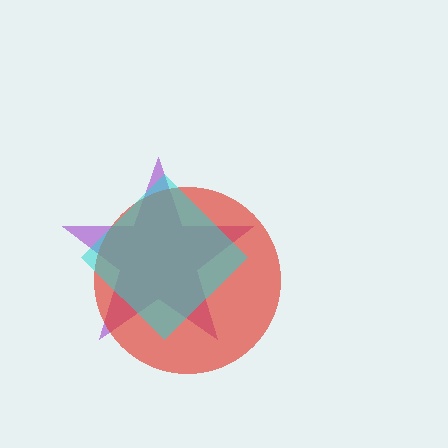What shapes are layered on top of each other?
The layered shapes are: a purple star, a red circle, a cyan diamond.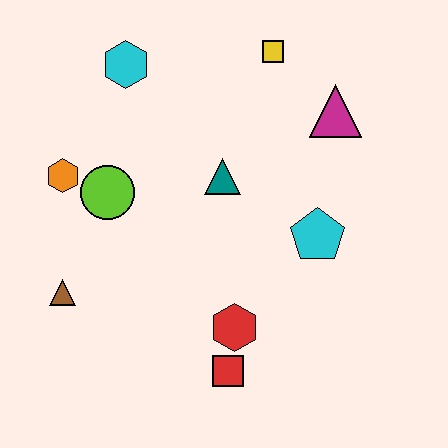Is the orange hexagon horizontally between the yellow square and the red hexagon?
No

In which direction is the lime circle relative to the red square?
The lime circle is above the red square.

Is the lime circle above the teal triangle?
No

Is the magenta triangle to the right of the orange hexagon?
Yes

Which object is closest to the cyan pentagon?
The teal triangle is closest to the cyan pentagon.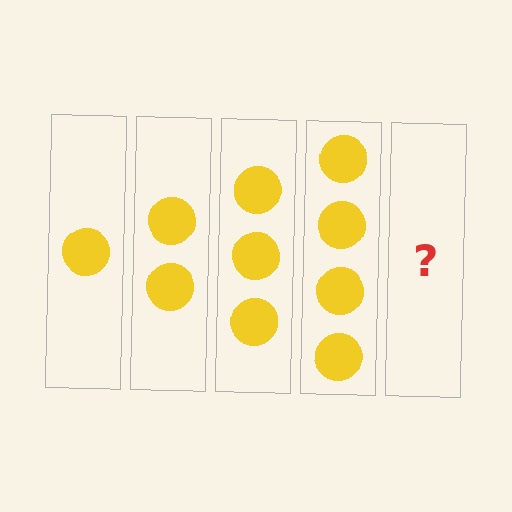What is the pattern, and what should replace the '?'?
The pattern is that each step adds one more circle. The '?' should be 5 circles.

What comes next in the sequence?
The next element should be 5 circles.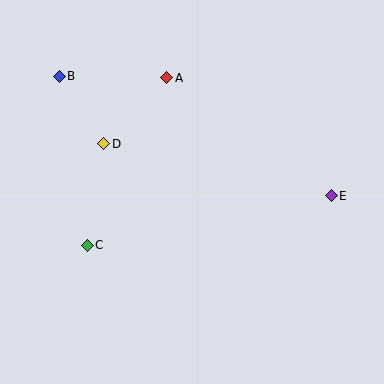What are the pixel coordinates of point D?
Point D is at (104, 144).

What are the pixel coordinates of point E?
Point E is at (331, 196).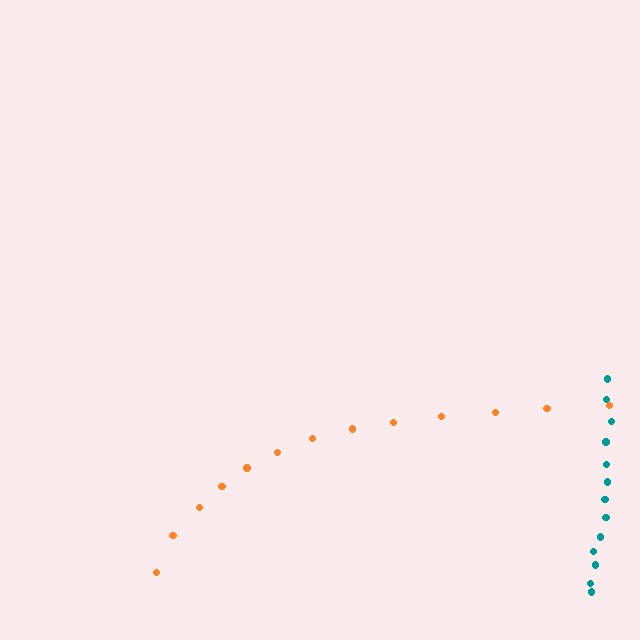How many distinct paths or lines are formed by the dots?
There are 2 distinct paths.